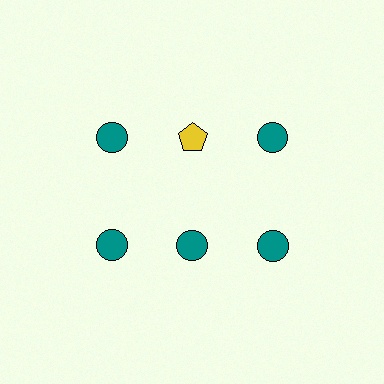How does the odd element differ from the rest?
It differs in both color (yellow instead of teal) and shape (pentagon instead of circle).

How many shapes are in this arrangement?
There are 6 shapes arranged in a grid pattern.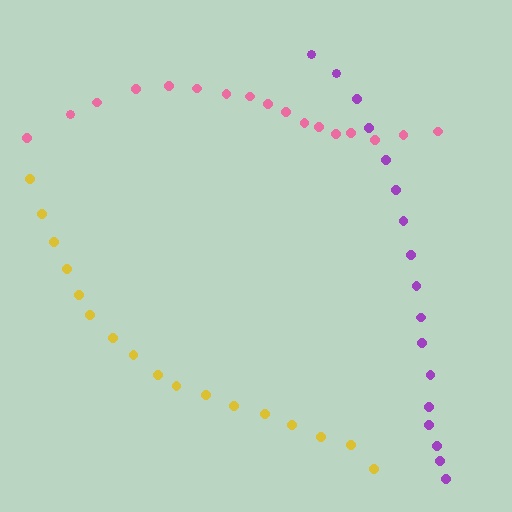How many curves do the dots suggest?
There are 3 distinct paths.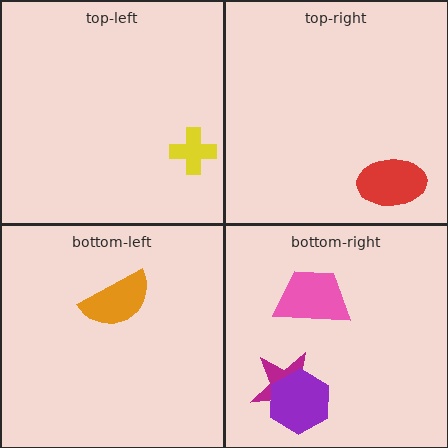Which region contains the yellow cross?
The top-left region.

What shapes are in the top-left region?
The yellow cross.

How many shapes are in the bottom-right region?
3.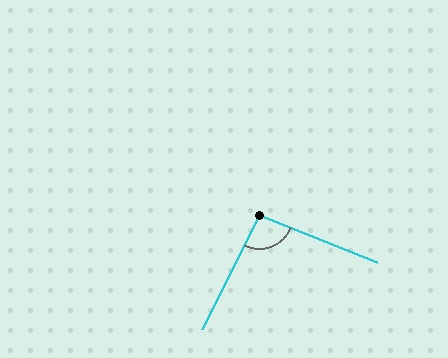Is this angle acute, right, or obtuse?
It is approximately a right angle.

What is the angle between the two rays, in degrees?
Approximately 95 degrees.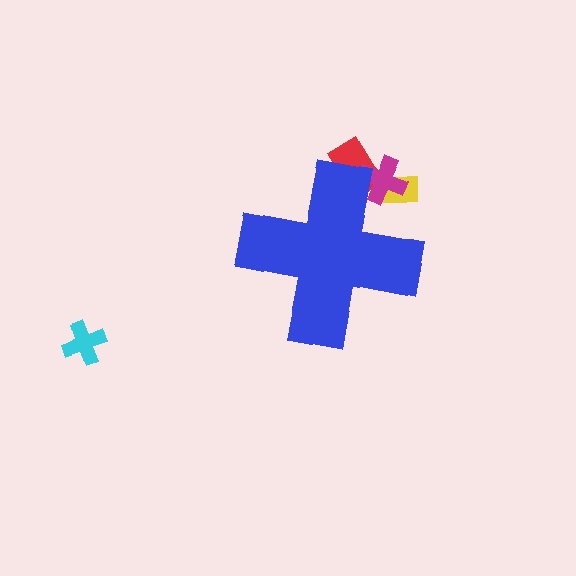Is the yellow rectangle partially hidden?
Yes, the yellow rectangle is partially hidden behind the blue cross.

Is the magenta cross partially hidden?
Yes, the magenta cross is partially hidden behind the blue cross.